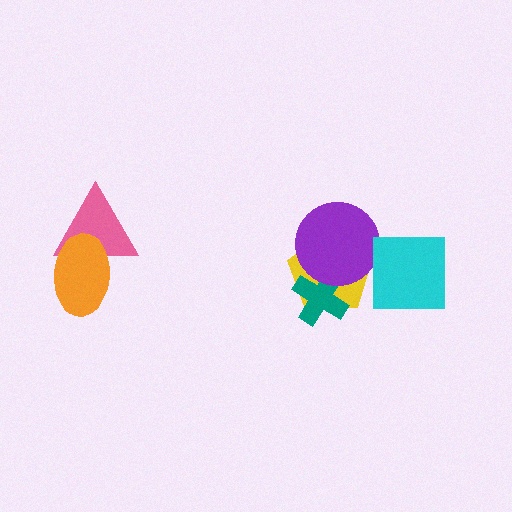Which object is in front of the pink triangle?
The orange ellipse is in front of the pink triangle.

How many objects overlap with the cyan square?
0 objects overlap with the cyan square.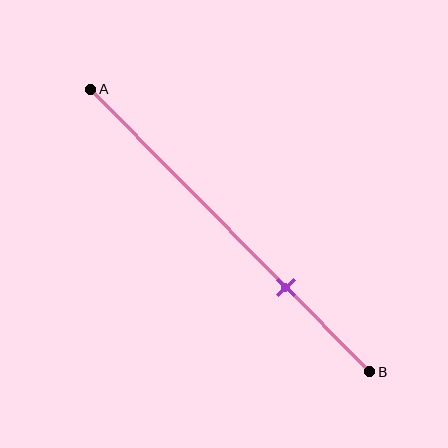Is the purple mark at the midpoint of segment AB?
No, the mark is at about 70% from A, not at the 50% midpoint.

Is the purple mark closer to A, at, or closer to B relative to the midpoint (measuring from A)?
The purple mark is closer to point B than the midpoint of segment AB.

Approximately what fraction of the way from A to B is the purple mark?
The purple mark is approximately 70% of the way from A to B.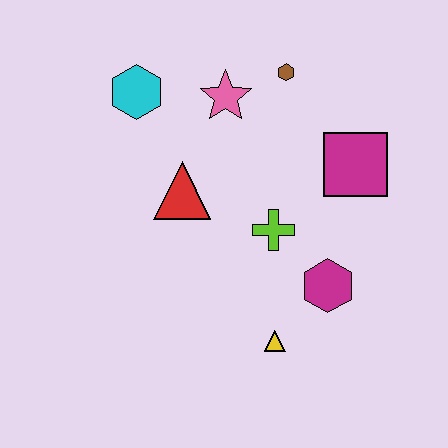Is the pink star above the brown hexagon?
No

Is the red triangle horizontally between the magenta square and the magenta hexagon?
No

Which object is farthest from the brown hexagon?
The yellow triangle is farthest from the brown hexagon.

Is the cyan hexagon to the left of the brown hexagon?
Yes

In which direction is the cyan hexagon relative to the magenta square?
The cyan hexagon is to the left of the magenta square.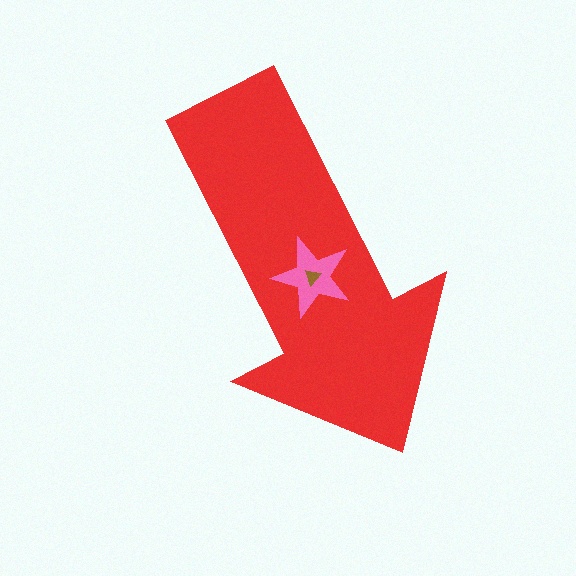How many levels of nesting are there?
3.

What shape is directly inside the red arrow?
The pink star.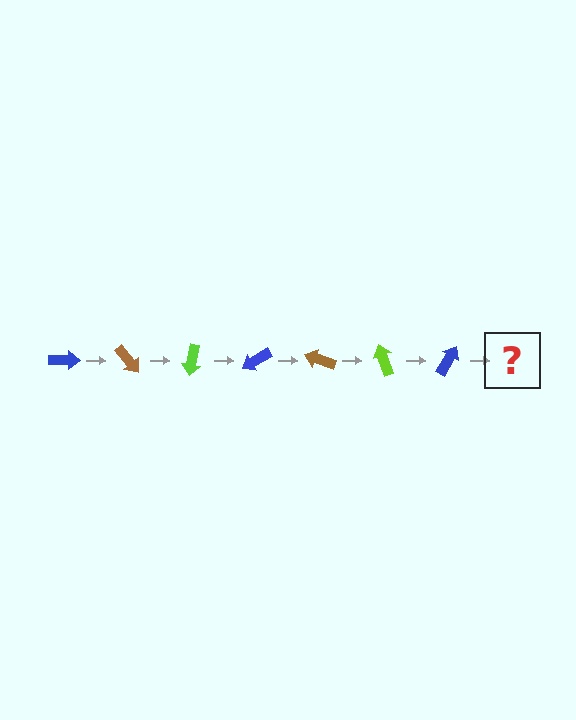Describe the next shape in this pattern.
It should be a brown arrow, rotated 350 degrees from the start.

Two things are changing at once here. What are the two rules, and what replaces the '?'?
The two rules are that it rotates 50 degrees each step and the color cycles through blue, brown, and lime. The '?' should be a brown arrow, rotated 350 degrees from the start.